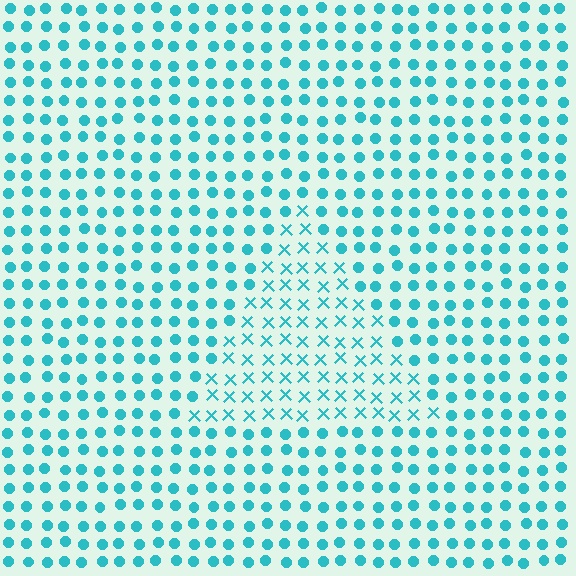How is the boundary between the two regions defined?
The boundary is defined by a change in element shape: X marks inside vs. circles outside. All elements share the same color and spacing.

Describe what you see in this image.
The image is filled with small cyan elements arranged in a uniform grid. A triangle-shaped region contains X marks, while the surrounding area contains circles. The boundary is defined purely by the change in element shape.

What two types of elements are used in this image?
The image uses X marks inside the triangle region and circles outside it.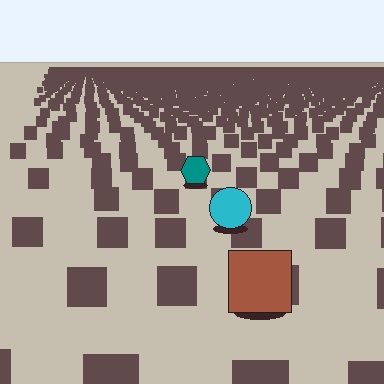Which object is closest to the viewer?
The brown square is closest. The texture marks near it are larger and more spread out.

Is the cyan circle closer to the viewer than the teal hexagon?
Yes. The cyan circle is closer — you can tell from the texture gradient: the ground texture is coarser near it.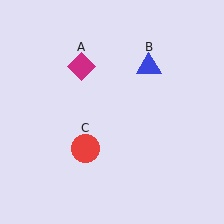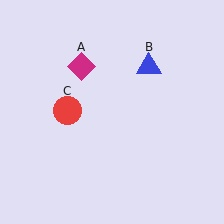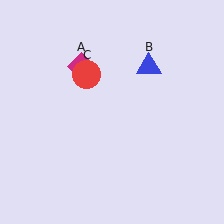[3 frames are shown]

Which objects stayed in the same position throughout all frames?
Magenta diamond (object A) and blue triangle (object B) remained stationary.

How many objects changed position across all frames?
1 object changed position: red circle (object C).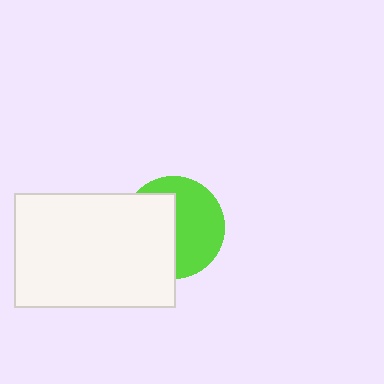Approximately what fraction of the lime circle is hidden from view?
Roughly 46% of the lime circle is hidden behind the white rectangle.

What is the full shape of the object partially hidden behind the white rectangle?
The partially hidden object is a lime circle.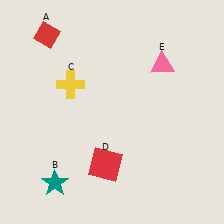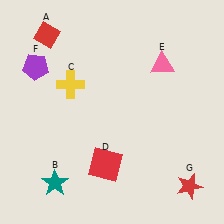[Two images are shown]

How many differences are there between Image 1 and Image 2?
There are 2 differences between the two images.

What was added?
A purple pentagon (F), a red star (G) were added in Image 2.